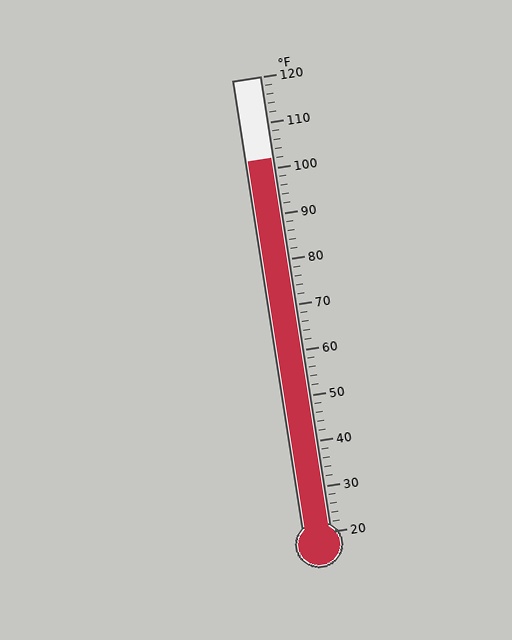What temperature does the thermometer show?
The thermometer shows approximately 102°F.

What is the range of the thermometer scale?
The thermometer scale ranges from 20°F to 120°F.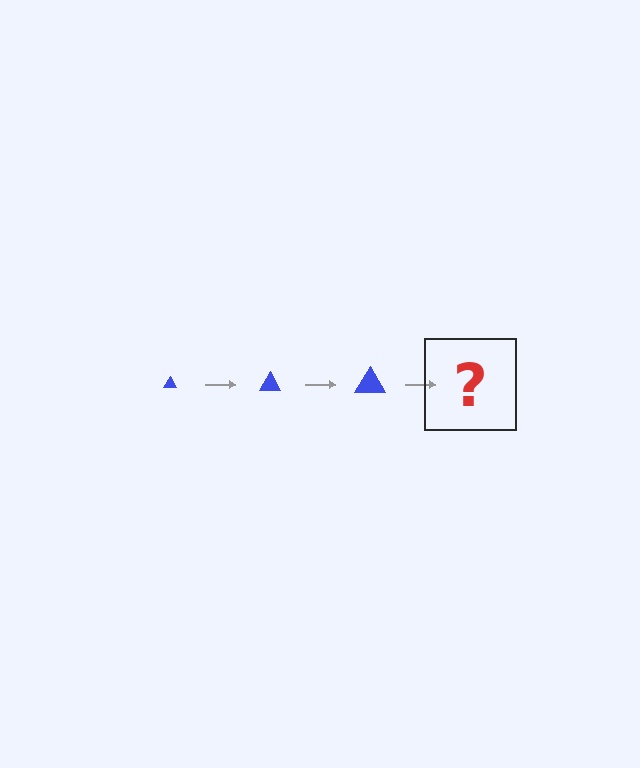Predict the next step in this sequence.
The next step is a blue triangle, larger than the previous one.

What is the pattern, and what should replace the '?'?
The pattern is that the triangle gets progressively larger each step. The '?' should be a blue triangle, larger than the previous one.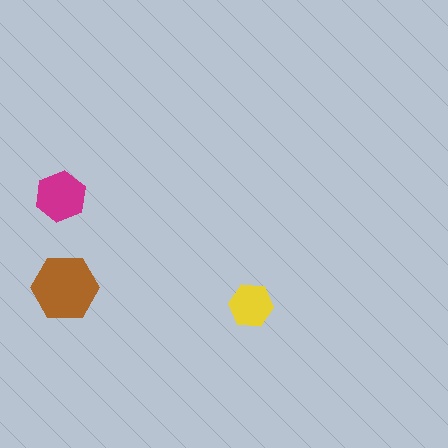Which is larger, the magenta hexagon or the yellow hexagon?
The magenta one.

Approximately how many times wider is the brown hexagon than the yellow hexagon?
About 1.5 times wider.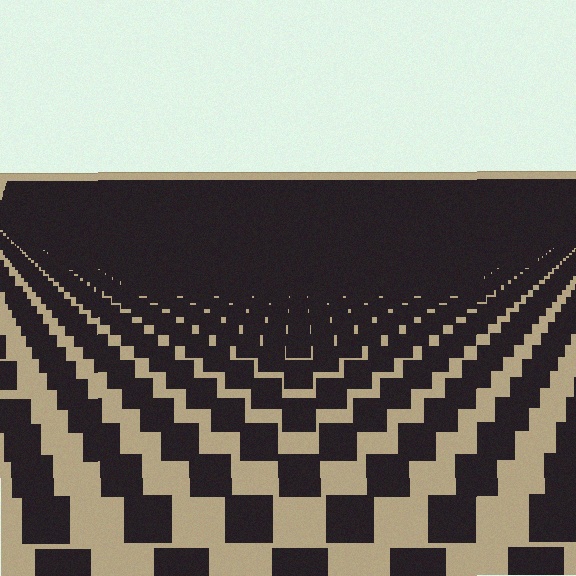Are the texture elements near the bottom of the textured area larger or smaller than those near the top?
Larger. Near the bottom, elements are closer to the viewer and appear at a bigger on-screen size.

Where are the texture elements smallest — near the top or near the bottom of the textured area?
Near the top.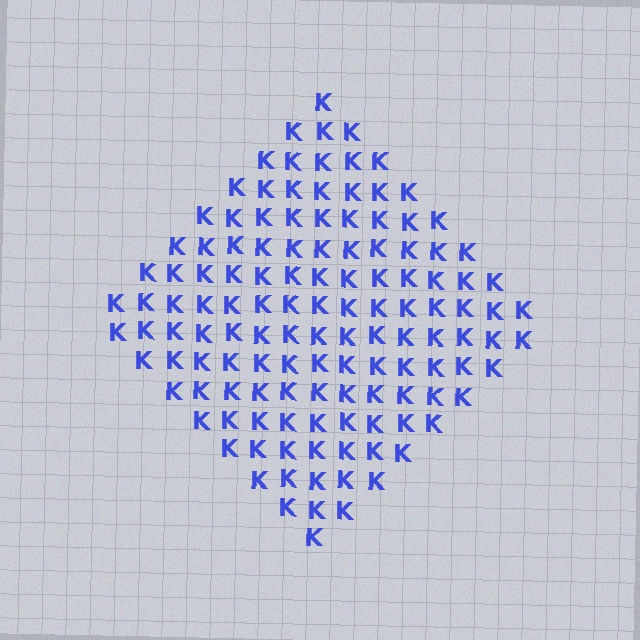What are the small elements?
The small elements are letter K's.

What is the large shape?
The large shape is a diamond.